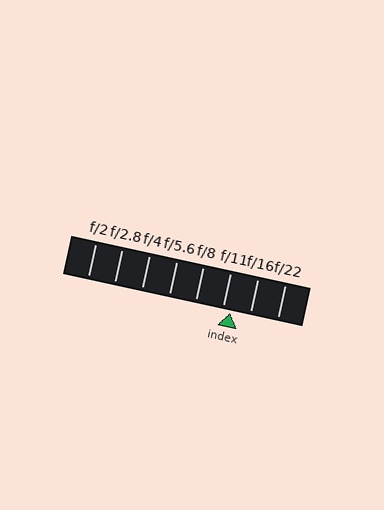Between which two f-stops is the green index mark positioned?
The index mark is between f/11 and f/16.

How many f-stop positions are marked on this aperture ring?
There are 8 f-stop positions marked.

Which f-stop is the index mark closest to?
The index mark is closest to f/11.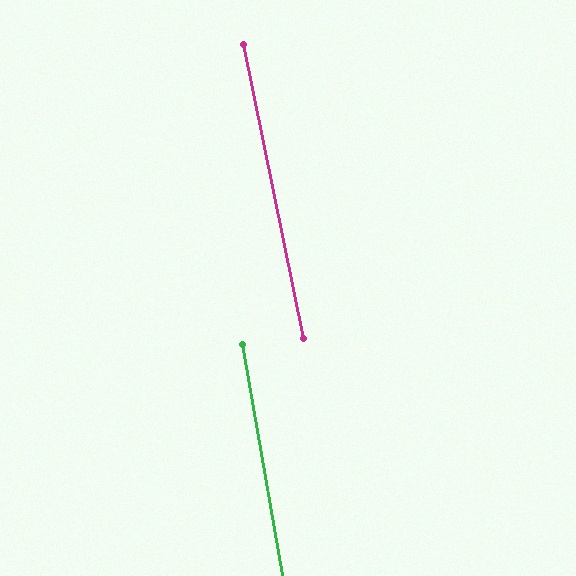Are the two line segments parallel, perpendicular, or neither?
Parallel — their directions differ by only 1.8°.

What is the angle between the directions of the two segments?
Approximately 2 degrees.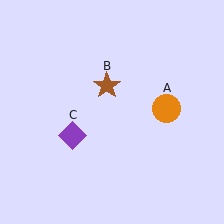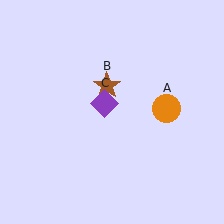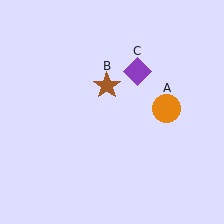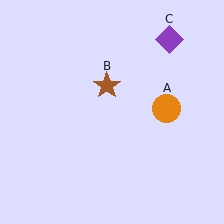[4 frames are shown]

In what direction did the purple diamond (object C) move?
The purple diamond (object C) moved up and to the right.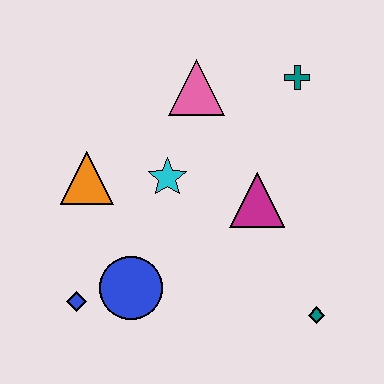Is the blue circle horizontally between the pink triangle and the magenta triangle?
No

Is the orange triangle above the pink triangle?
No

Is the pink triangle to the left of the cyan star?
No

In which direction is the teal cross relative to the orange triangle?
The teal cross is to the right of the orange triangle.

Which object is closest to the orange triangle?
The cyan star is closest to the orange triangle.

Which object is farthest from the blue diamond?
The teal cross is farthest from the blue diamond.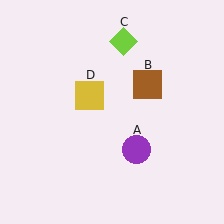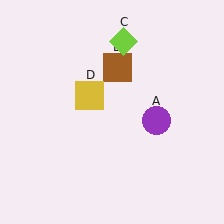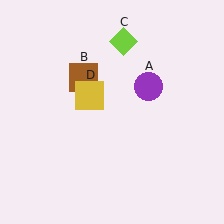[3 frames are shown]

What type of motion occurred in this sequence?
The purple circle (object A), brown square (object B) rotated counterclockwise around the center of the scene.